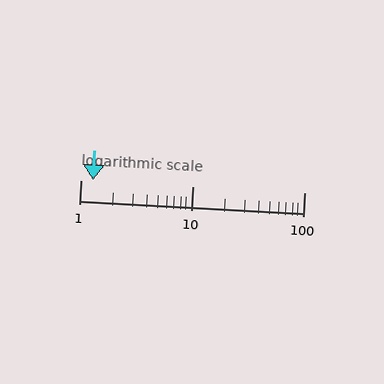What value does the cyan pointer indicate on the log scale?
The pointer indicates approximately 1.3.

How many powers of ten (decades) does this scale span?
The scale spans 2 decades, from 1 to 100.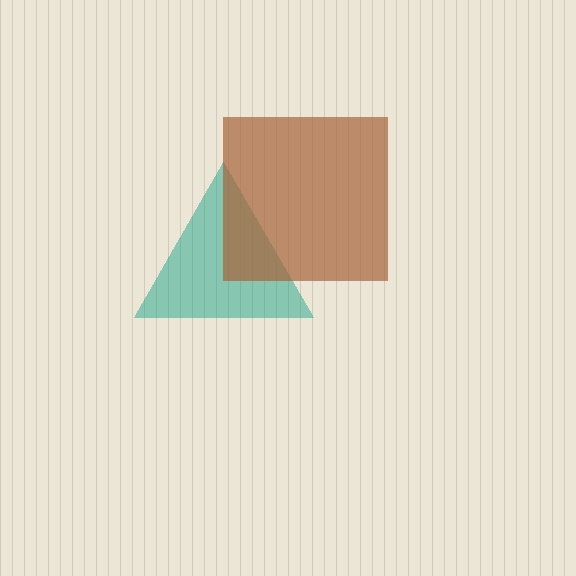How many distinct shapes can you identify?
There are 2 distinct shapes: a teal triangle, a brown square.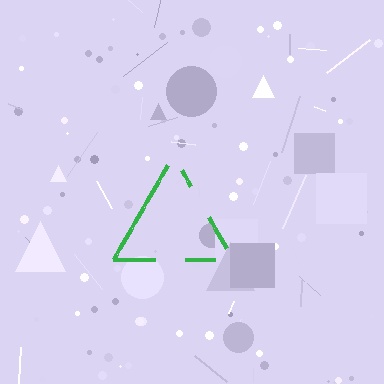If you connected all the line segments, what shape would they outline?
They would outline a triangle.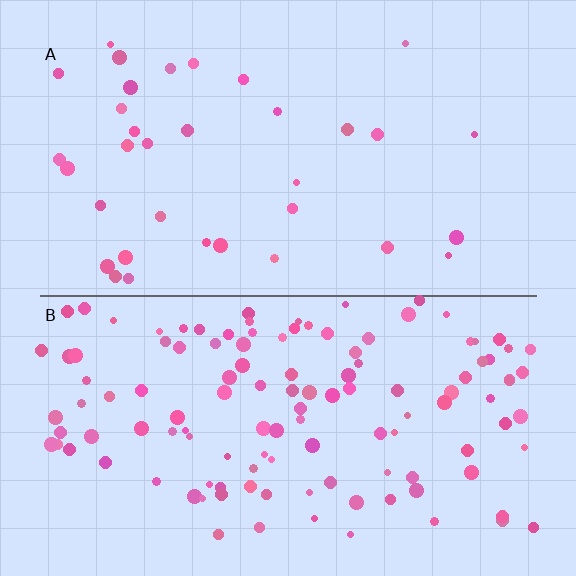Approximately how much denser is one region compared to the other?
Approximately 3.7× — region B over region A.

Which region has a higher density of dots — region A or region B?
B (the bottom).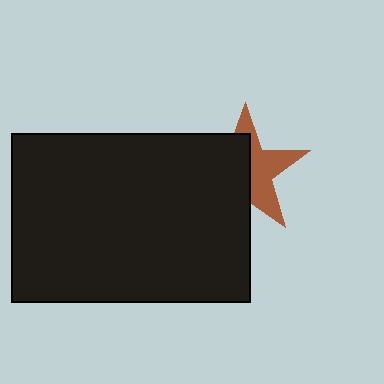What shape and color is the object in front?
The object in front is a black rectangle.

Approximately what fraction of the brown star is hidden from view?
Roughly 55% of the brown star is hidden behind the black rectangle.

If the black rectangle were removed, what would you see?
You would see the complete brown star.